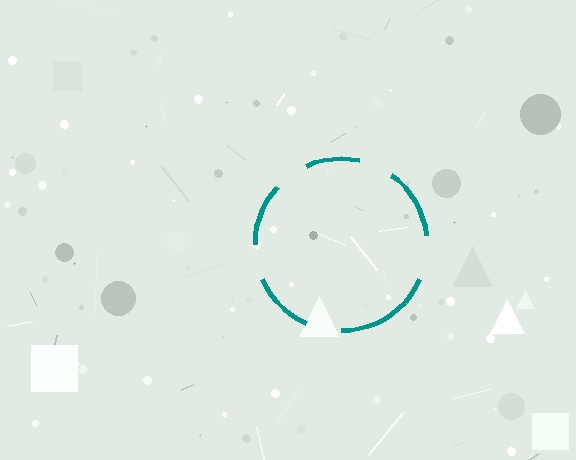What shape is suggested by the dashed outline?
The dashed outline suggests a circle.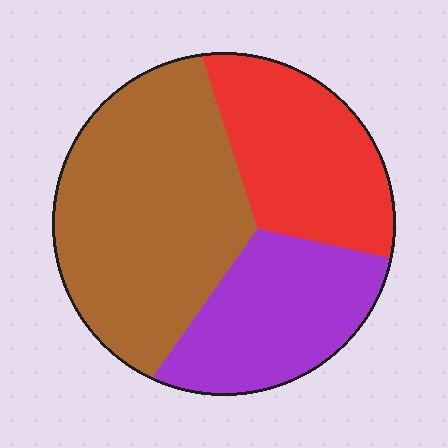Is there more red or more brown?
Brown.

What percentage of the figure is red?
Red covers roughly 25% of the figure.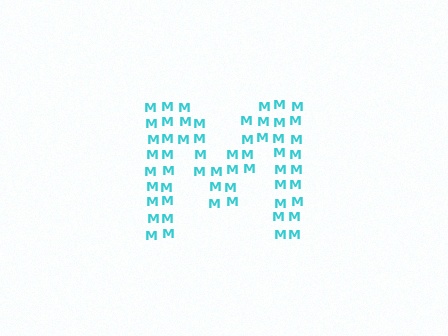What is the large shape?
The large shape is the letter M.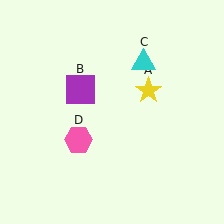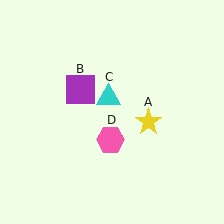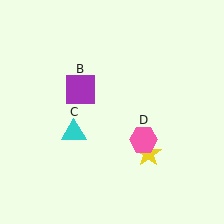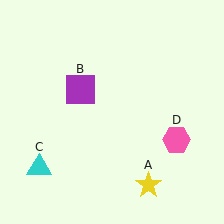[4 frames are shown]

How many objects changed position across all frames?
3 objects changed position: yellow star (object A), cyan triangle (object C), pink hexagon (object D).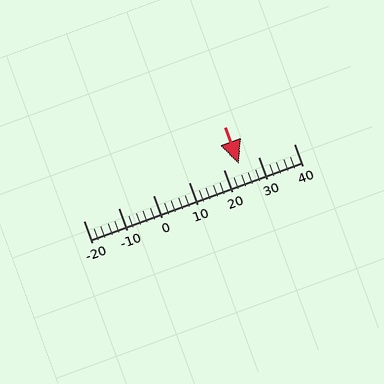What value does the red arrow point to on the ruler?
The red arrow points to approximately 24.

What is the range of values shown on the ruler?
The ruler shows values from -20 to 40.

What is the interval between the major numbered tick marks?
The major tick marks are spaced 10 units apart.